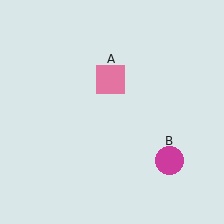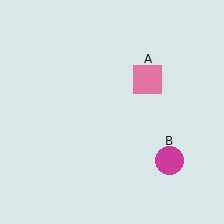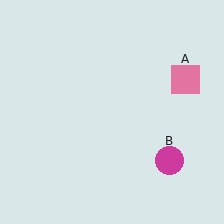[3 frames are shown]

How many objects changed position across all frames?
1 object changed position: pink square (object A).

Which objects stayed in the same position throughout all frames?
Magenta circle (object B) remained stationary.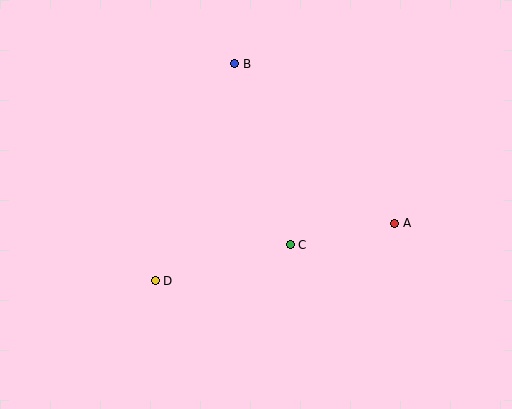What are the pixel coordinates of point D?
Point D is at (155, 281).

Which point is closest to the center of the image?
Point C at (290, 245) is closest to the center.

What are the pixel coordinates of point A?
Point A is at (395, 223).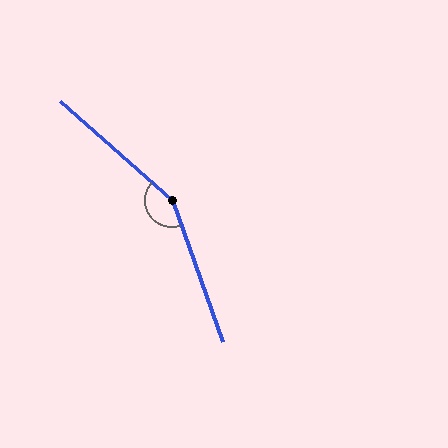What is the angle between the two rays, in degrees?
Approximately 151 degrees.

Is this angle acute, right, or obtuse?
It is obtuse.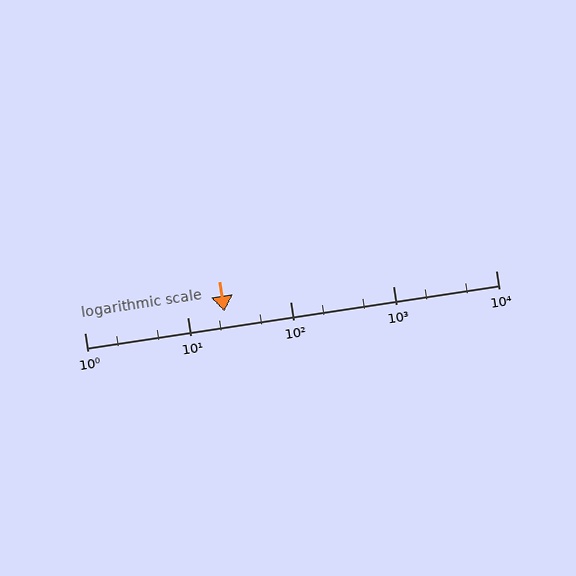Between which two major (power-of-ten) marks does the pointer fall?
The pointer is between 10 and 100.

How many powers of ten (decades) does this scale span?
The scale spans 4 decades, from 1 to 10000.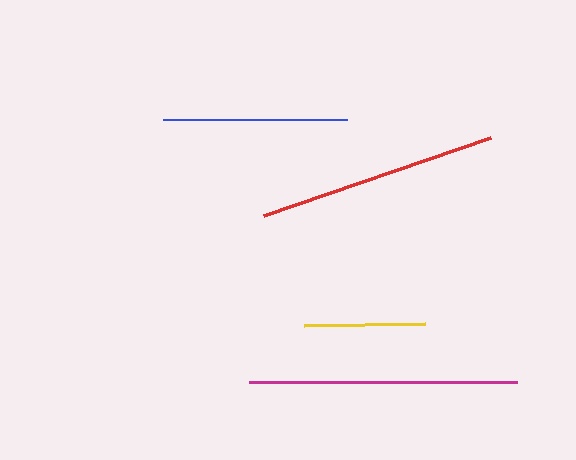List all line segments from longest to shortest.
From longest to shortest: magenta, red, blue, yellow.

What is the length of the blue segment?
The blue segment is approximately 184 pixels long.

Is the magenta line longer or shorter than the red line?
The magenta line is longer than the red line.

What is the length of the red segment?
The red segment is approximately 240 pixels long.